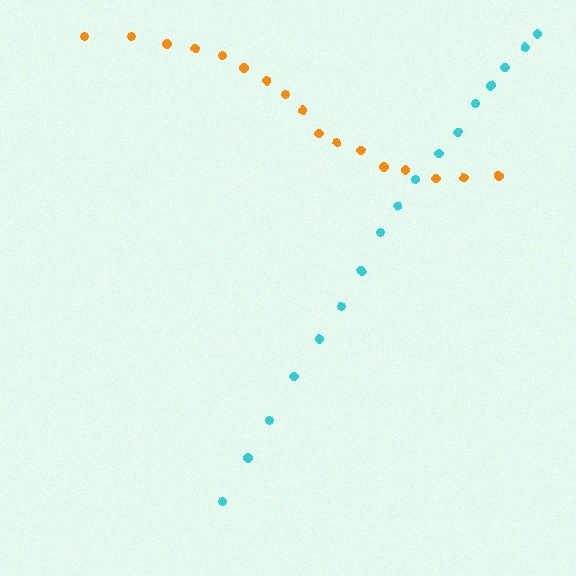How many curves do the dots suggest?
There are 2 distinct paths.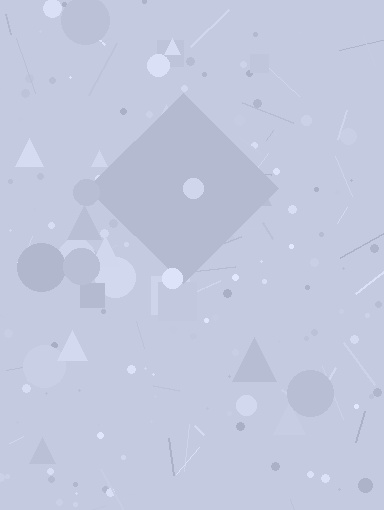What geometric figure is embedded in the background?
A diamond is embedded in the background.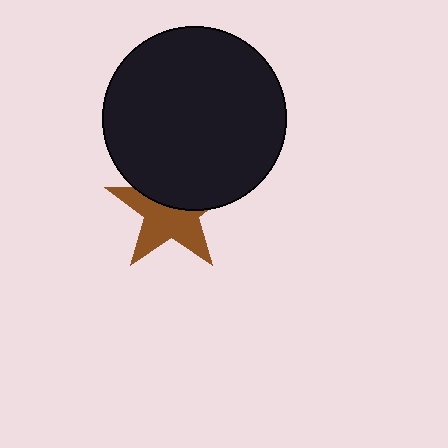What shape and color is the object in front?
The object in front is a black circle.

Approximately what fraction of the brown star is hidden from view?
Roughly 43% of the brown star is hidden behind the black circle.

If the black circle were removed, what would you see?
You would see the complete brown star.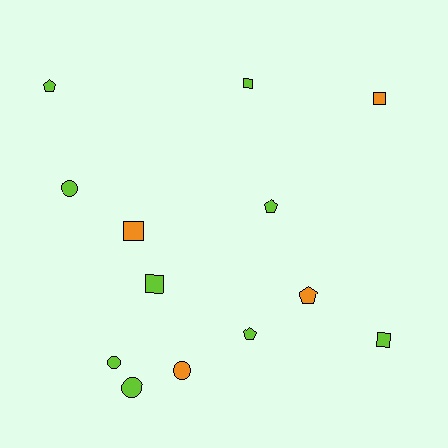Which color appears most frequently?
Lime, with 9 objects.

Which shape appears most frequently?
Square, with 5 objects.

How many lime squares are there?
There are 3 lime squares.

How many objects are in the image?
There are 13 objects.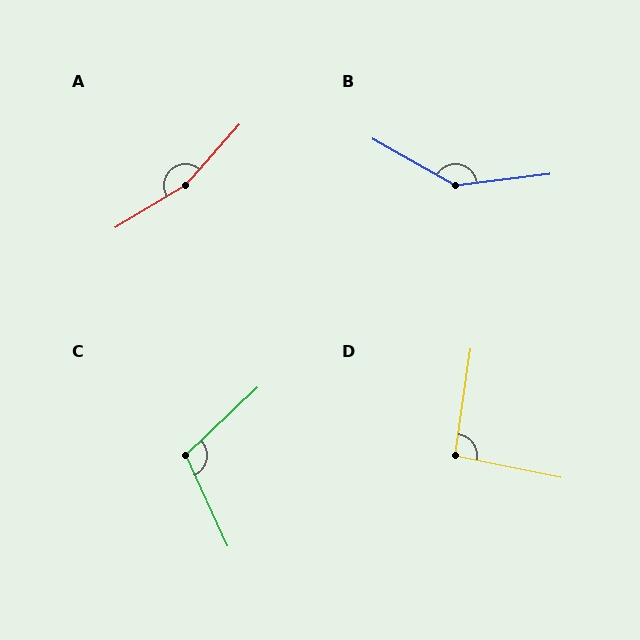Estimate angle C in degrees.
Approximately 109 degrees.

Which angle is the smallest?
D, at approximately 93 degrees.